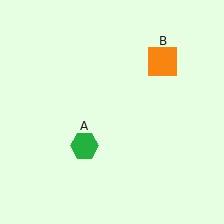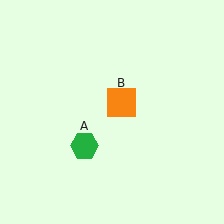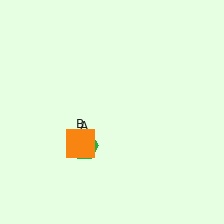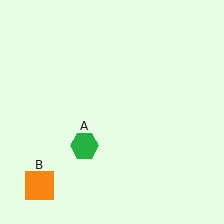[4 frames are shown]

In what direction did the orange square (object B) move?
The orange square (object B) moved down and to the left.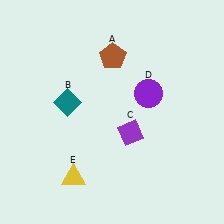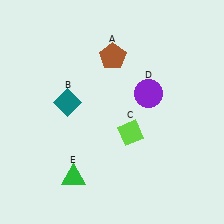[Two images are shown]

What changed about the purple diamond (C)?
In Image 1, C is purple. In Image 2, it changed to lime.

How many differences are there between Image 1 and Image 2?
There are 2 differences between the two images.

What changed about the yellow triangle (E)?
In Image 1, E is yellow. In Image 2, it changed to green.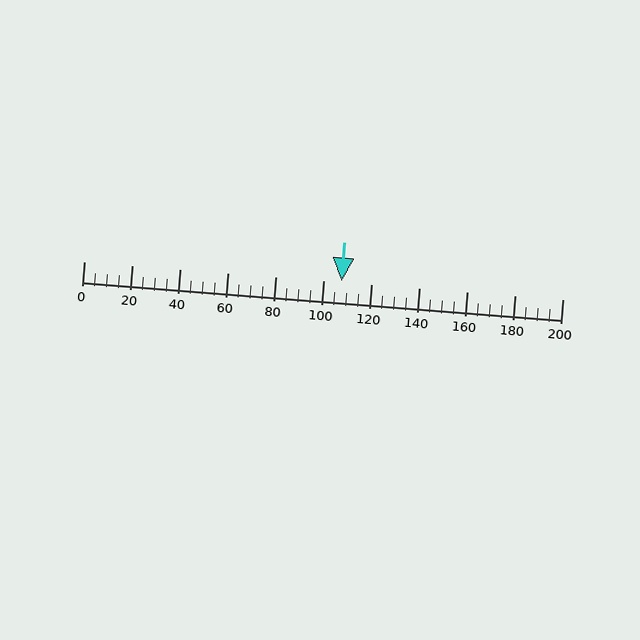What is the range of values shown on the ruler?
The ruler shows values from 0 to 200.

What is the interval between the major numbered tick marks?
The major tick marks are spaced 20 units apart.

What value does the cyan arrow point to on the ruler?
The cyan arrow points to approximately 108.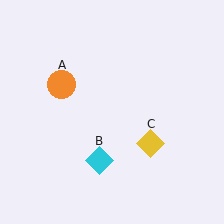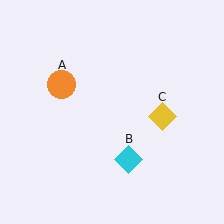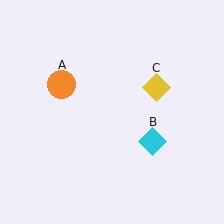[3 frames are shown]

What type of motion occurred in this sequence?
The cyan diamond (object B), yellow diamond (object C) rotated counterclockwise around the center of the scene.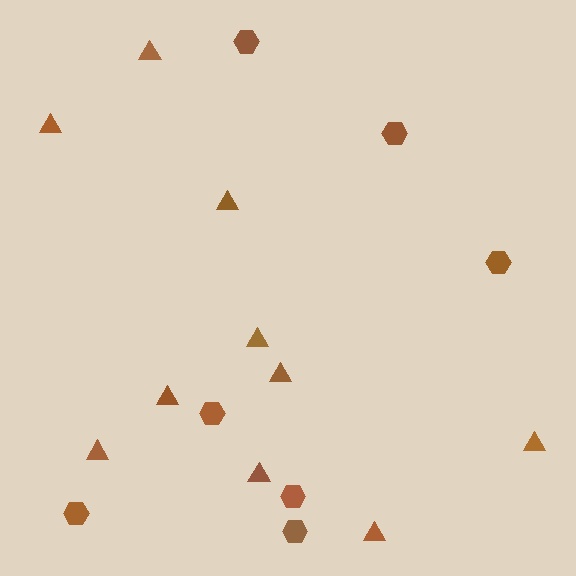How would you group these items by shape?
There are 2 groups: one group of triangles (10) and one group of hexagons (7).